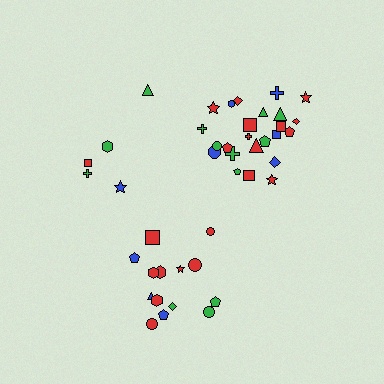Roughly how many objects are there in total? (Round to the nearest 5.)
Roughly 45 objects in total.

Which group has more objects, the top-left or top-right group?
The top-right group.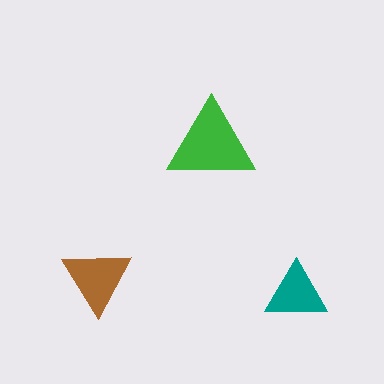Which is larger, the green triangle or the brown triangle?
The green one.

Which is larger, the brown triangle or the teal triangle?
The brown one.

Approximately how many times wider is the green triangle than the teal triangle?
About 1.5 times wider.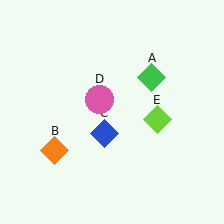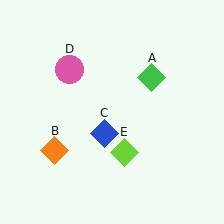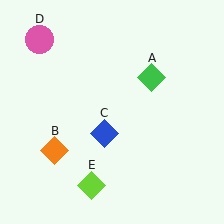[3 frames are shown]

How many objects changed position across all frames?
2 objects changed position: pink circle (object D), lime diamond (object E).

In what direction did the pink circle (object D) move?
The pink circle (object D) moved up and to the left.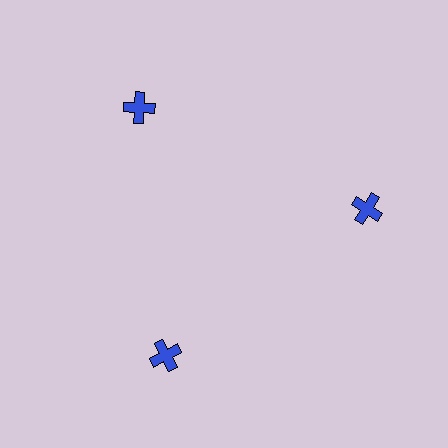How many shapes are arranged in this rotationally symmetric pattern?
There are 3 shapes, arranged in 3 groups of 1.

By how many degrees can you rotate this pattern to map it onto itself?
The pattern maps onto itself every 120 degrees of rotation.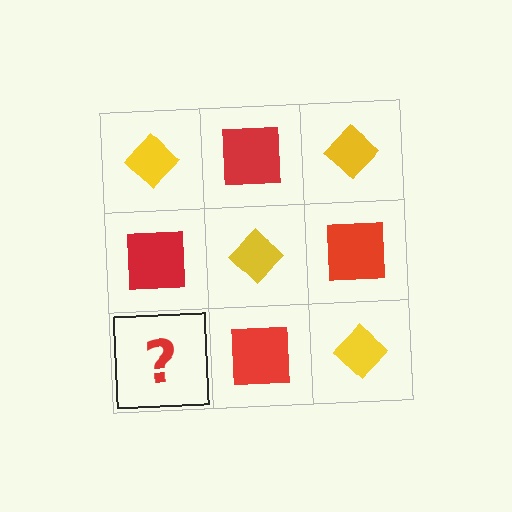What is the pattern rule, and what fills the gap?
The rule is that it alternates yellow diamond and red square in a checkerboard pattern. The gap should be filled with a yellow diamond.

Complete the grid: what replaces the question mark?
The question mark should be replaced with a yellow diamond.